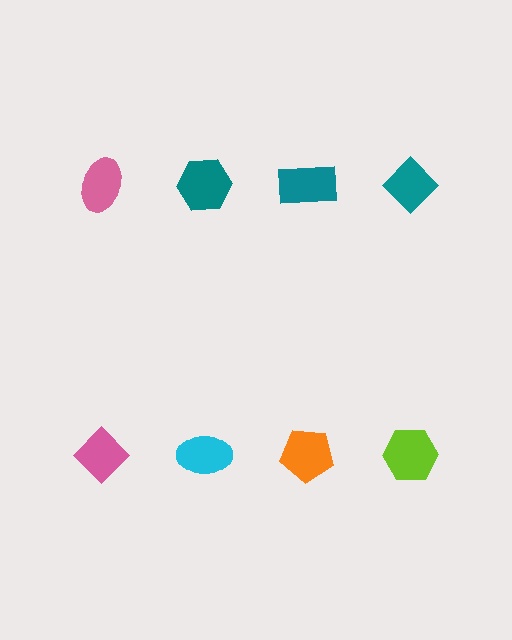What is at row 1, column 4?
A teal diamond.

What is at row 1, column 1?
A pink ellipse.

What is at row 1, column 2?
A teal hexagon.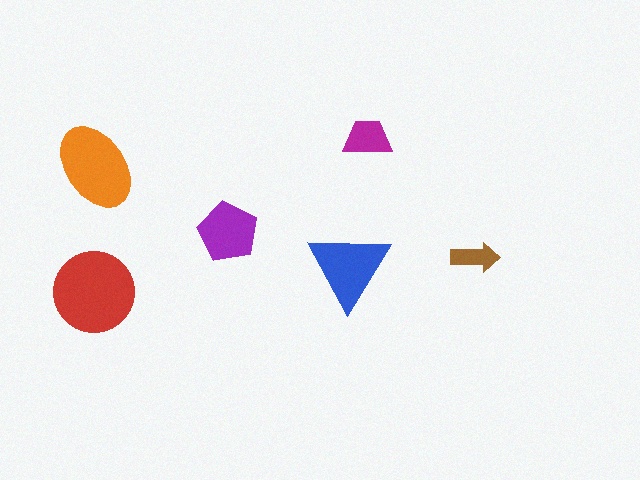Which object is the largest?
The red circle.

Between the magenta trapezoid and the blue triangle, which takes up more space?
The blue triangle.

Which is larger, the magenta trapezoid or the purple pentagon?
The purple pentagon.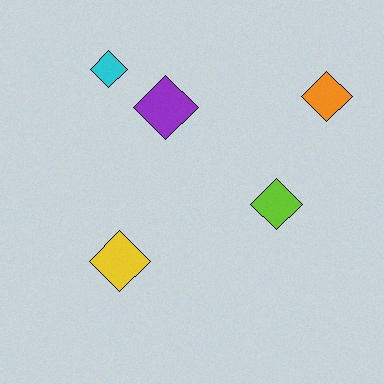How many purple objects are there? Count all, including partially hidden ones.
There is 1 purple object.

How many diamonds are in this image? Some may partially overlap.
There are 5 diamonds.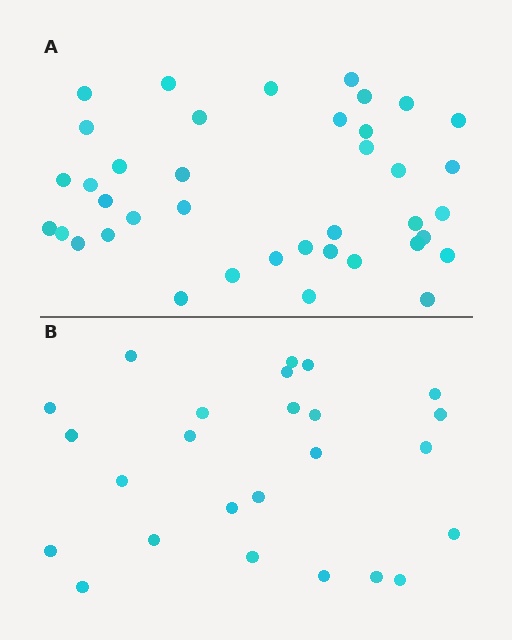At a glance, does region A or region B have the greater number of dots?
Region A (the top region) has more dots.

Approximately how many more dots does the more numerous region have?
Region A has approximately 15 more dots than region B.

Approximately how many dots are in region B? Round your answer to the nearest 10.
About 20 dots. (The exact count is 25, which rounds to 20.)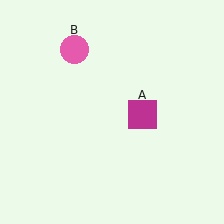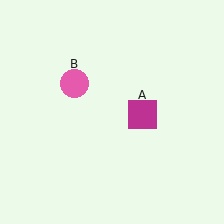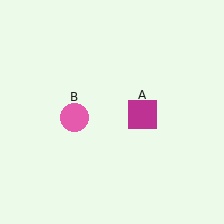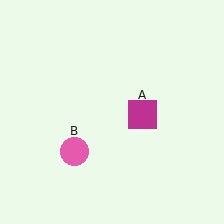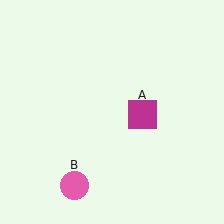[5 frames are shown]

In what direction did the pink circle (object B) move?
The pink circle (object B) moved down.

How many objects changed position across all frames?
1 object changed position: pink circle (object B).